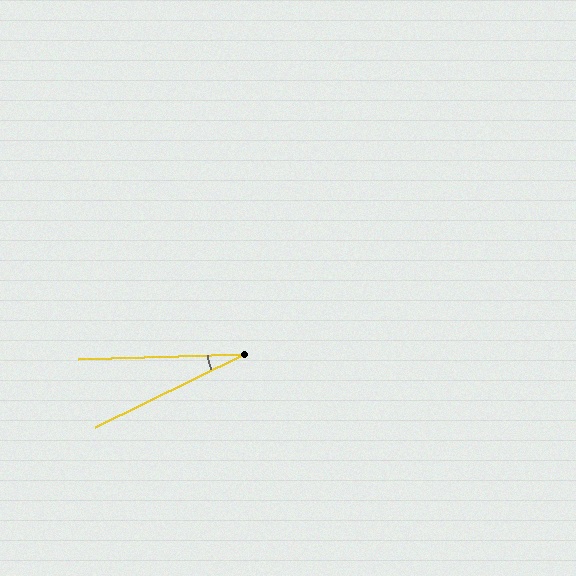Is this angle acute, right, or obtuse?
It is acute.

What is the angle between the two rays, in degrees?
Approximately 24 degrees.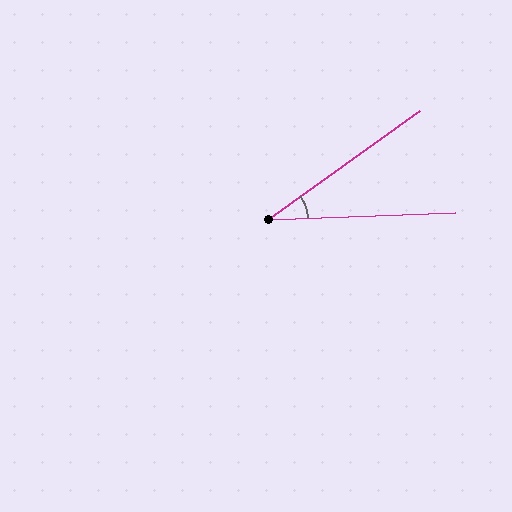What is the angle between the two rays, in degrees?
Approximately 33 degrees.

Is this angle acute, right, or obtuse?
It is acute.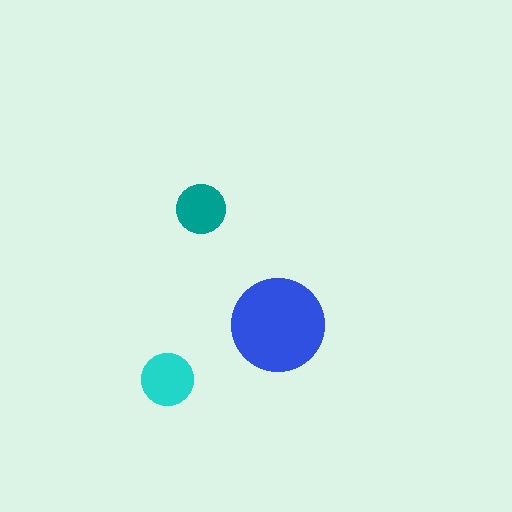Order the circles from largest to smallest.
the blue one, the cyan one, the teal one.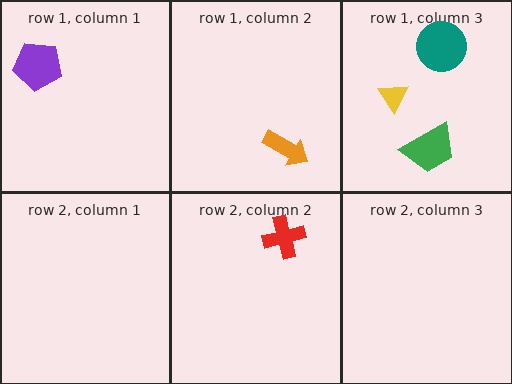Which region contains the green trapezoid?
The row 1, column 3 region.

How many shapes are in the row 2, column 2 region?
1.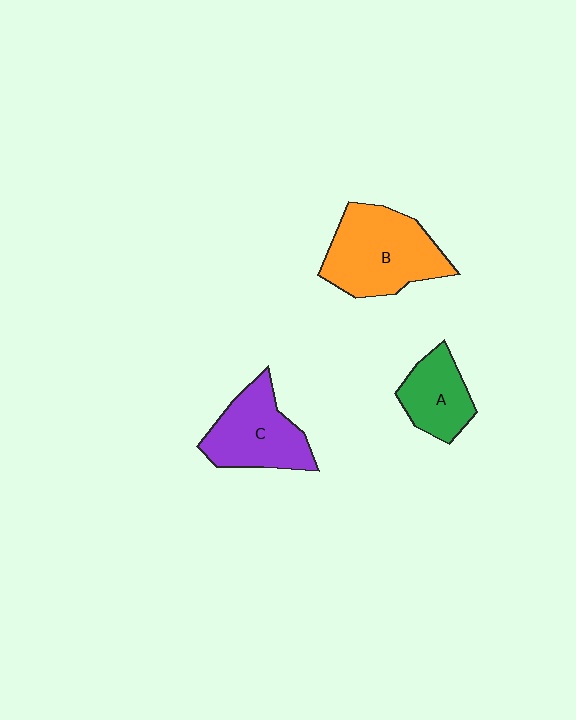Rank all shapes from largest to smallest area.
From largest to smallest: B (orange), C (purple), A (green).